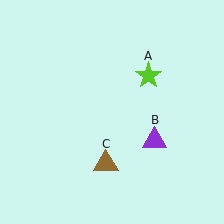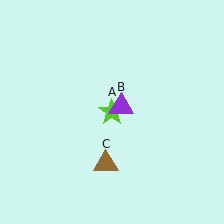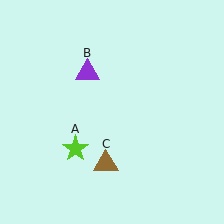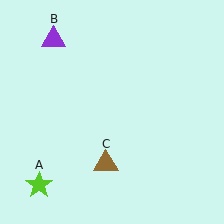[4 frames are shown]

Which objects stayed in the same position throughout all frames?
Brown triangle (object C) remained stationary.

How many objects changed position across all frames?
2 objects changed position: lime star (object A), purple triangle (object B).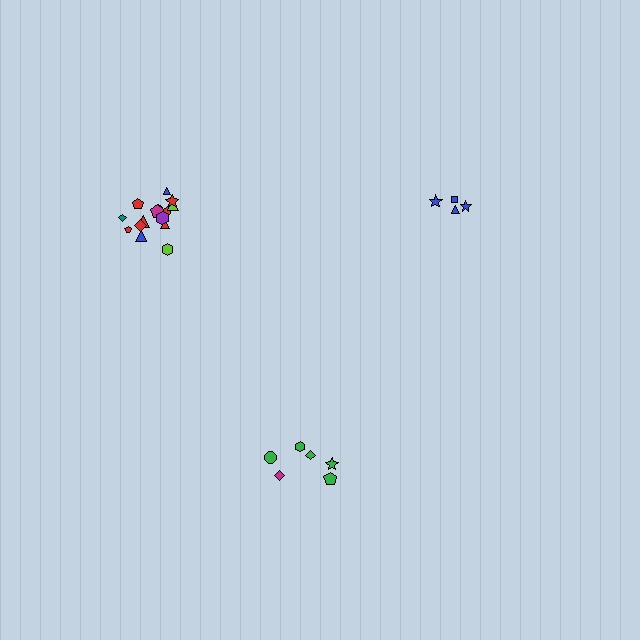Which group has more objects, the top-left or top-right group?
The top-left group.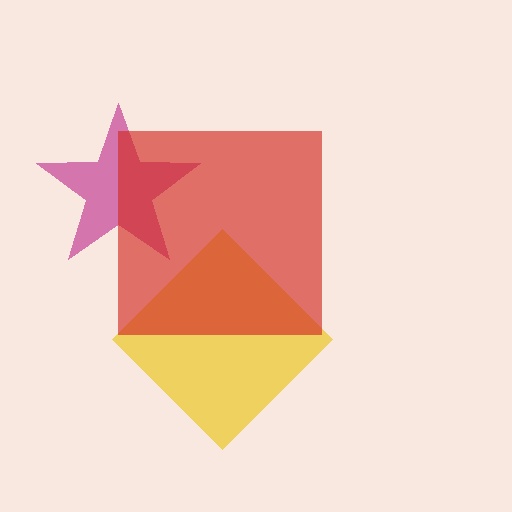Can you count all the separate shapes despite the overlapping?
Yes, there are 3 separate shapes.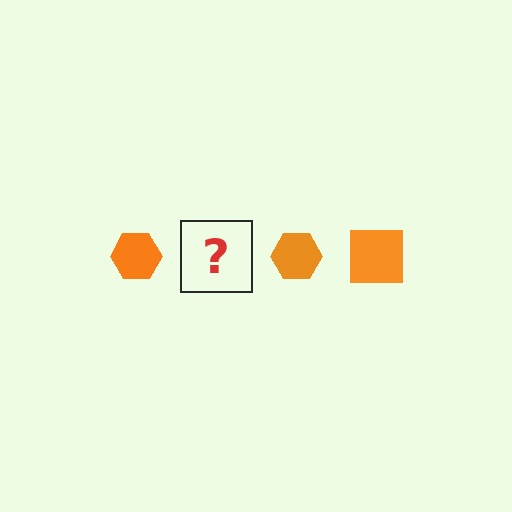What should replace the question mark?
The question mark should be replaced with an orange square.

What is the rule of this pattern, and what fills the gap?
The rule is that the pattern cycles through hexagon, square shapes in orange. The gap should be filled with an orange square.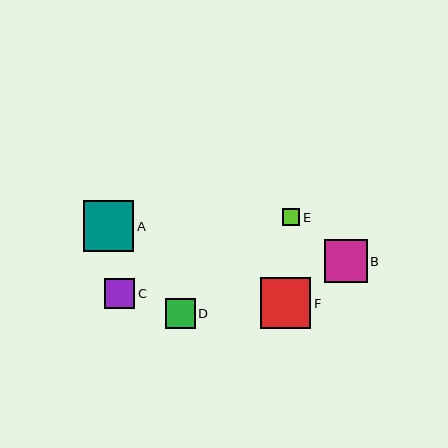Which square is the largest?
Square A is the largest with a size of approximately 51 pixels.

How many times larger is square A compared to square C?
Square A is approximately 1.7 times the size of square C.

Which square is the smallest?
Square E is the smallest with a size of approximately 17 pixels.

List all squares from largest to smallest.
From largest to smallest: A, F, B, D, C, E.